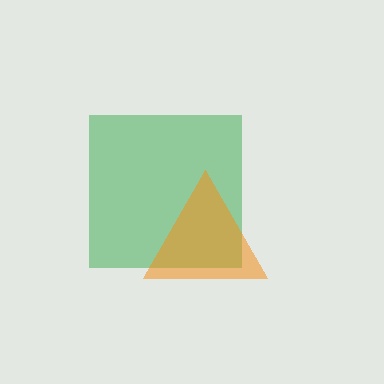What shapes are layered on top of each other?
The layered shapes are: a green square, an orange triangle.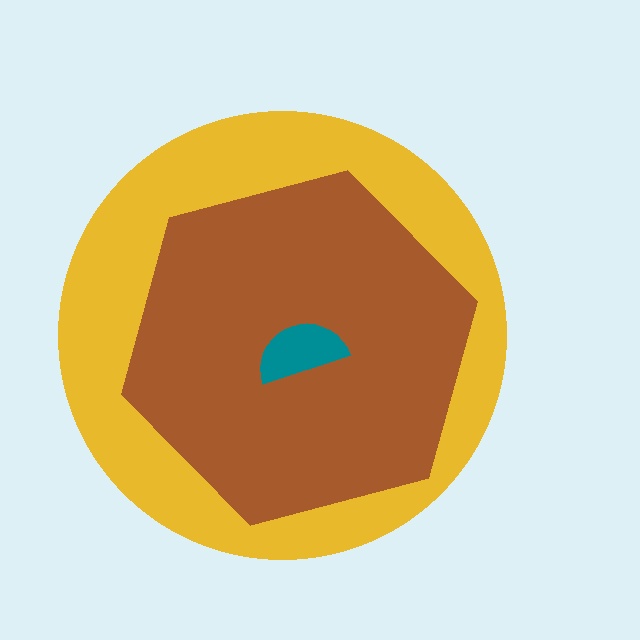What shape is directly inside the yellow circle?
The brown hexagon.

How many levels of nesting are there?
3.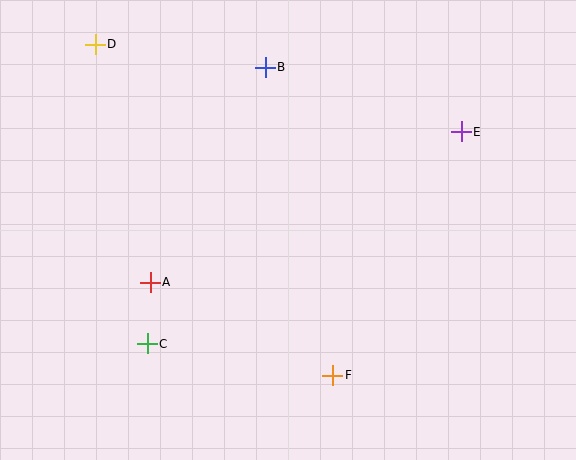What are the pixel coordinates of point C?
Point C is at (147, 344).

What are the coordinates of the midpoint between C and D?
The midpoint between C and D is at (121, 194).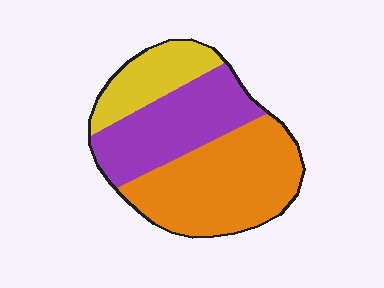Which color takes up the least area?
Yellow, at roughly 20%.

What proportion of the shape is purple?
Purple covers 34% of the shape.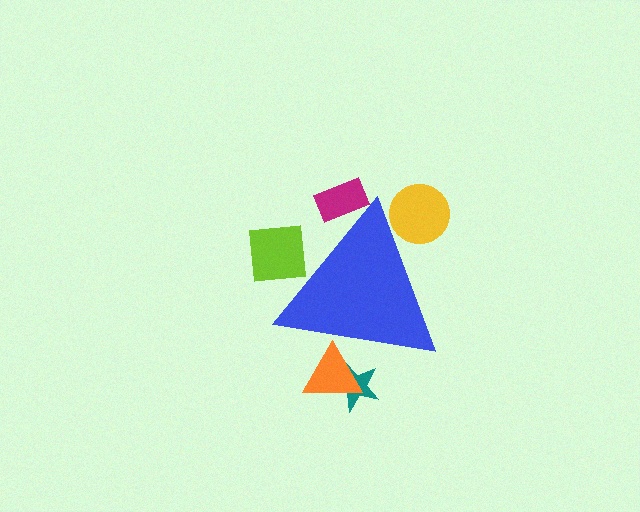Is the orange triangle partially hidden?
Yes, the orange triangle is partially hidden behind the blue triangle.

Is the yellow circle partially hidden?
Yes, the yellow circle is partially hidden behind the blue triangle.